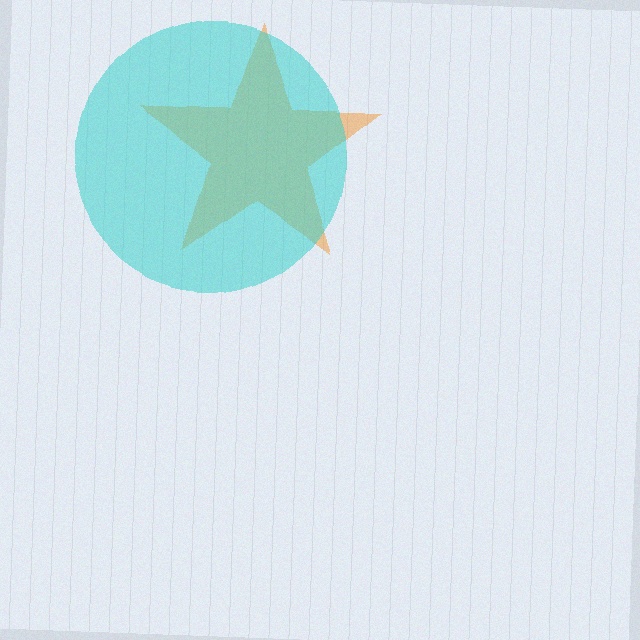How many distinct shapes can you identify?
There are 2 distinct shapes: an orange star, a cyan circle.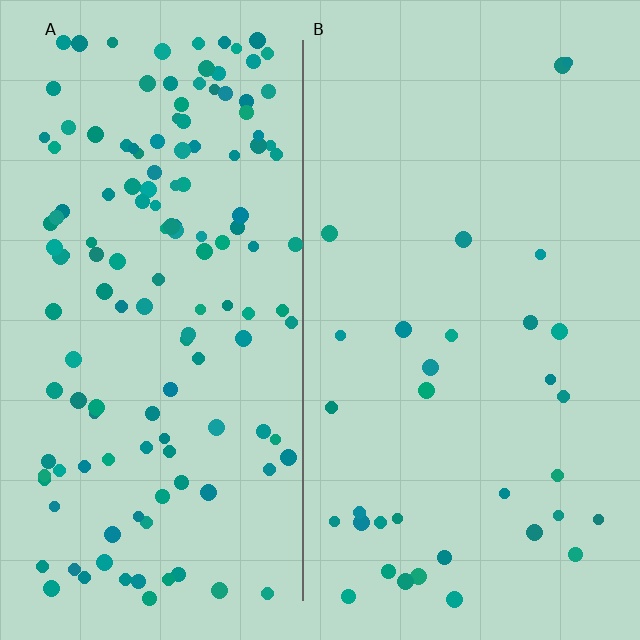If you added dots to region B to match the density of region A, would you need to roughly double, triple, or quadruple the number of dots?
Approximately quadruple.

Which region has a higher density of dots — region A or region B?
A (the left).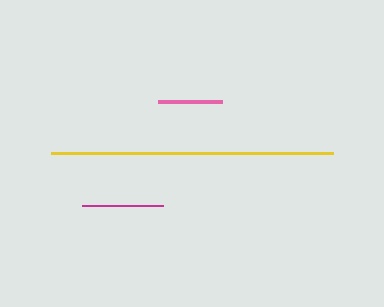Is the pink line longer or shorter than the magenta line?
The magenta line is longer than the pink line.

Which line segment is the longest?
The yellow line is the longest at approximately 282 pixels.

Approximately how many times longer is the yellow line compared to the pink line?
The yellow line is approximately 4.5 times the length of the pink line.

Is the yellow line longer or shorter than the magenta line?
The yellow line is longer than the magenta line.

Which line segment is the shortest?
The pink line is the shortest at approximately 63 pixels.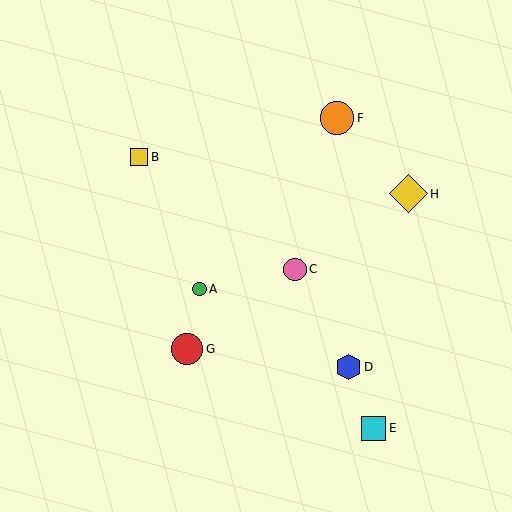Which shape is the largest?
The yellow diamond (labeled H) is the largest.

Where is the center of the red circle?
The center of the red circle is at (187, 349).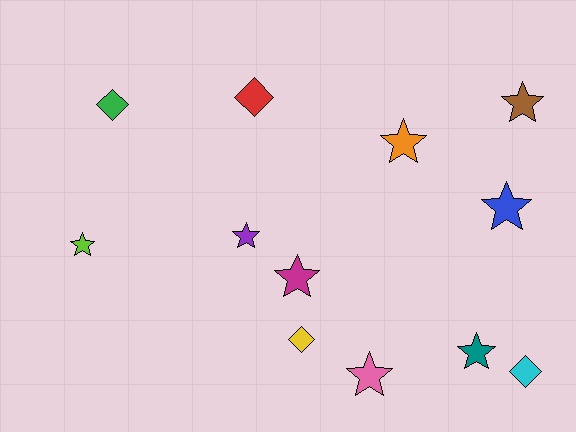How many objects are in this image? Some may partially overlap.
There are 12 objects.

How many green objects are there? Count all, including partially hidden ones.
There is 1 green object.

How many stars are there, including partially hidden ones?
There are 8 stars.